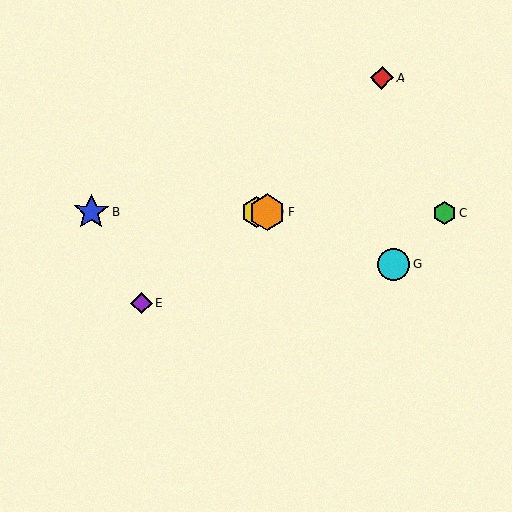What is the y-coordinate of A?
Object A is at y≈78.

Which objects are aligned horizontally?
Objects B, C, D, F are aligned horizontally.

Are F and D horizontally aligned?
Yes, both are at y≈212.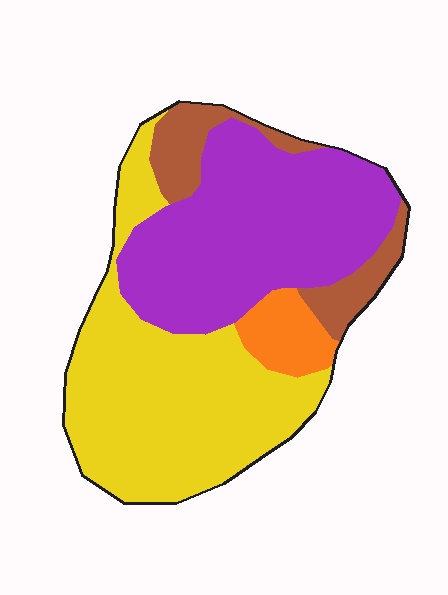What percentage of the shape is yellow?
Yellow covers 43% of the shape.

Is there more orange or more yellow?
Yellow.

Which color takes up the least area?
Orange, at roughly 5%.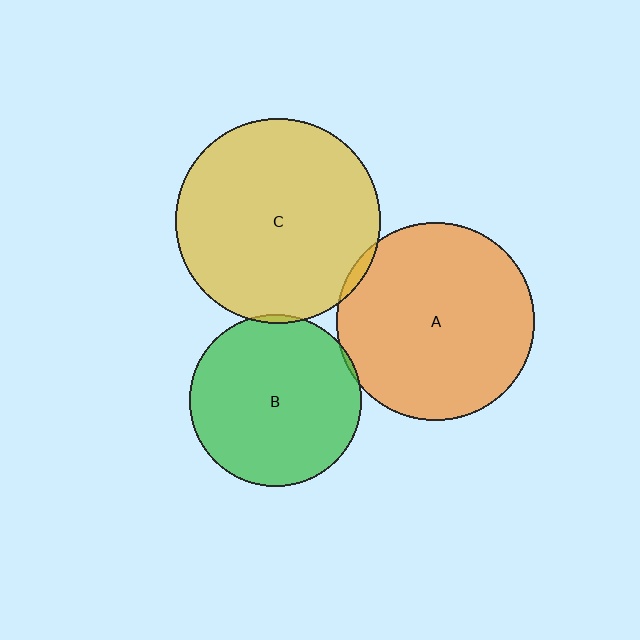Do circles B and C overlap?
Yes.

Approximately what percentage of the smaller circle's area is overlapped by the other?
Approximately 5%.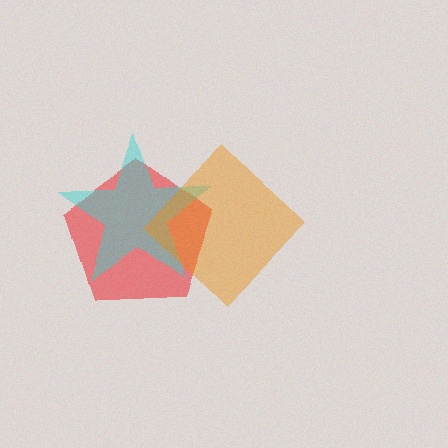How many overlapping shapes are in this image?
There are 3 overlapping shapes in the image.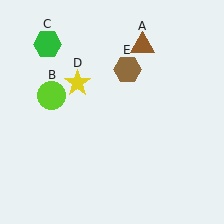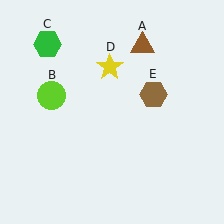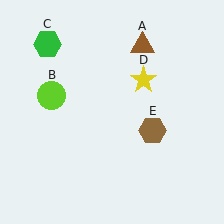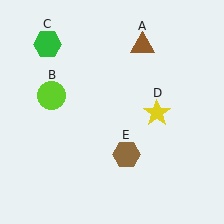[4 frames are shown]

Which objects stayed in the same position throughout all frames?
Brown triangle (object A) and lime circle (object B) and green hexagon (object C) remained stationary.